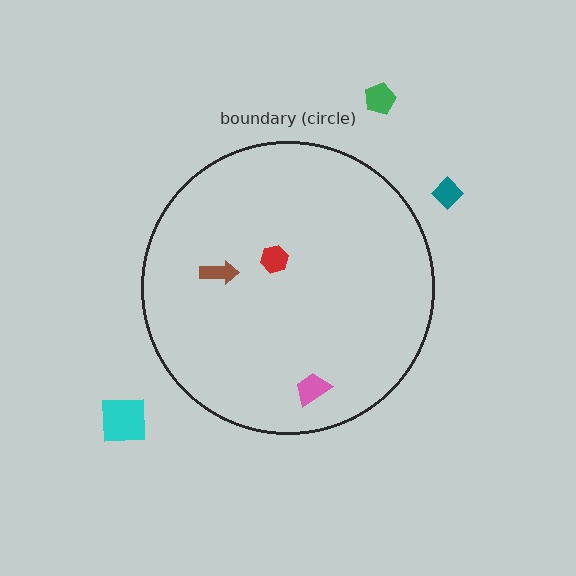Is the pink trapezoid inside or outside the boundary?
Inside.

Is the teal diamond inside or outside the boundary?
Outside.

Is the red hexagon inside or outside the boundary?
Inside.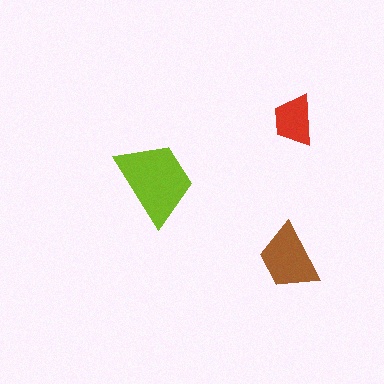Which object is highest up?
The red trapezoid is topmost.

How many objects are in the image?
There are 3 objects in the image.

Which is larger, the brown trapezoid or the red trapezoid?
The brown one.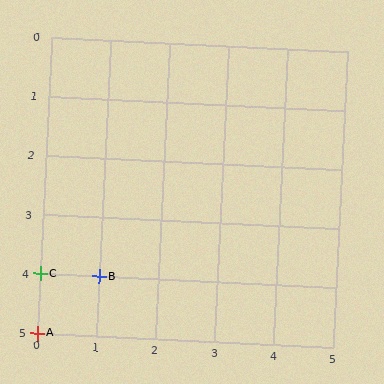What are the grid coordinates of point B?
Point B is at grid coordinates (1, 4).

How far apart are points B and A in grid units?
Points B and A are 1 column and 1 row apart (about 1.4 grid units diagonally).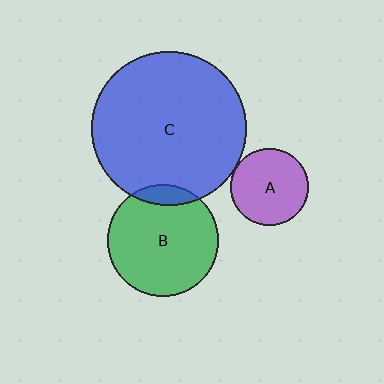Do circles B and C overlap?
Yes.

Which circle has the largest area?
Circle C (blue).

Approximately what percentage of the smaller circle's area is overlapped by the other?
Approximately 10%.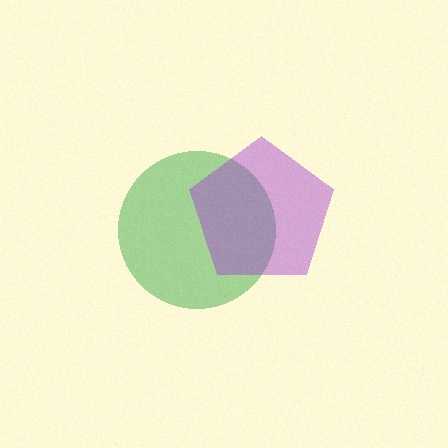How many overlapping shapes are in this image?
There are 2 overlapping shapes in the image.